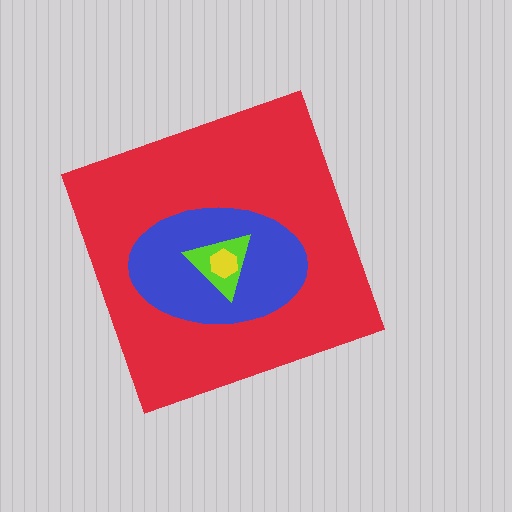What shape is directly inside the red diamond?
The blue ellipse.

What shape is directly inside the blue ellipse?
The lime triangle.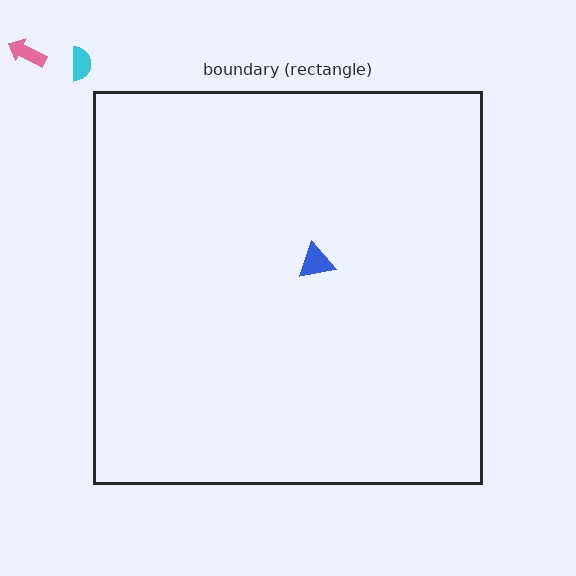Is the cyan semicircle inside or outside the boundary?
Outside.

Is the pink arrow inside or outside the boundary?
Outside.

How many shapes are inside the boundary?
1 inside, 2 outside.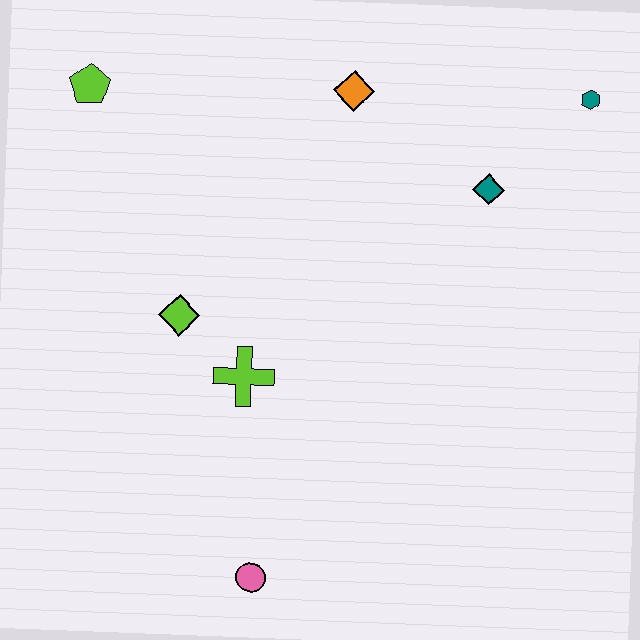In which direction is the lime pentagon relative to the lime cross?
The lime pentagon is above the lime cross.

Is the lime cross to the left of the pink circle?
Yes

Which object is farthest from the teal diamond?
The pink circle is farthest from the teal diamond.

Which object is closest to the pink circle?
The lime cross is closest to the pink circle.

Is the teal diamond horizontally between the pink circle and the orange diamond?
No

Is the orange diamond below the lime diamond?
No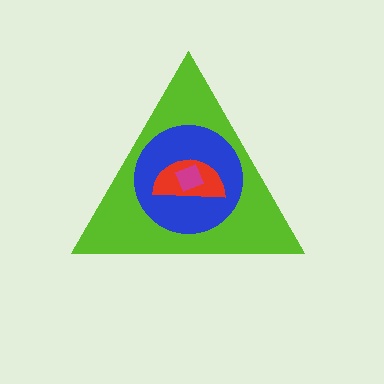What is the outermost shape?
The lime triangle.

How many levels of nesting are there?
4.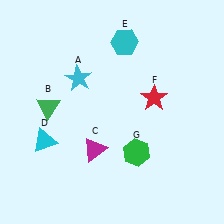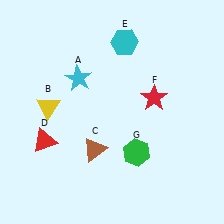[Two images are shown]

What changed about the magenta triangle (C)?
In Image 1, C is magenta. In Image 2, it changed to brown.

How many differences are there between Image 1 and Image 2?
There are 3 differences between the two images.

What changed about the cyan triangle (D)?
In Image 1, D is cyan. In Image 2, it changed to red.